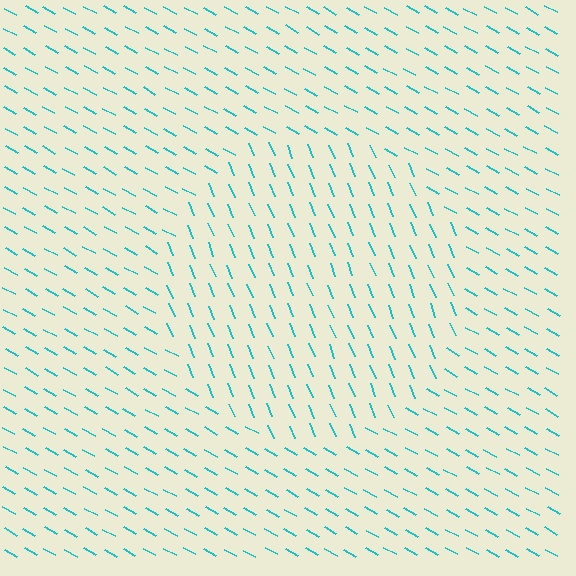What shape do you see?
I see a circle.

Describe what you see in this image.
The image is filled with small cyan line segments. A circle region in the image has lines oriented differently from the surrounding lines, creating a visible texture boundary.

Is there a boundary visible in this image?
Yes, there is a texture boundary formed by a change in line orientation.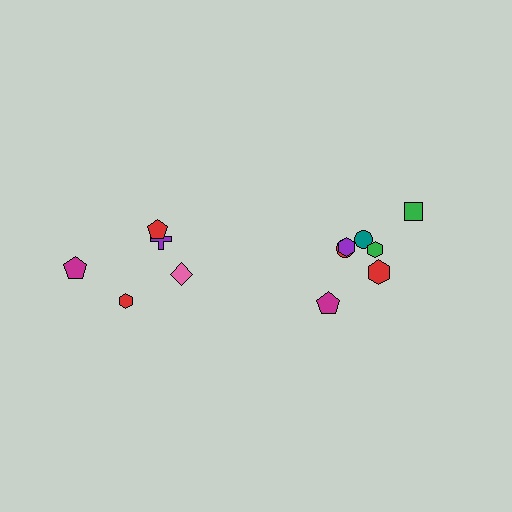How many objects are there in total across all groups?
There are 12 objects.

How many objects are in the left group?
There are 5 objects.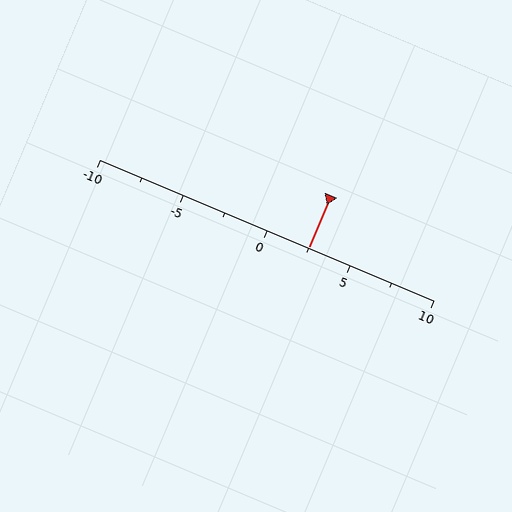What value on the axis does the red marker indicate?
The marker indicates approximately 2.5.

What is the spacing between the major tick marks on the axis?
The major ticks are spaced 5 apart.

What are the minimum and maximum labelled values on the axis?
The axis runs from -10 to 10.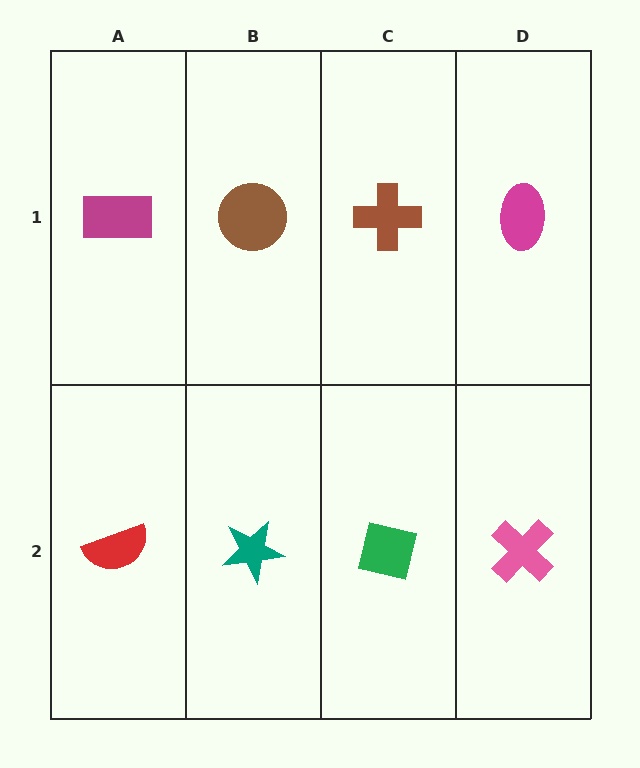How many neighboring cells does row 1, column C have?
3.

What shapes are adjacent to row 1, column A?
A red semicircle (row 2, column A), a brown circle (row 1, column B).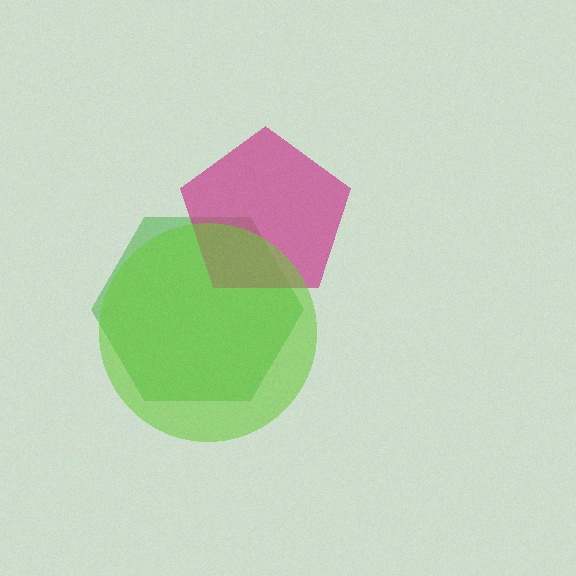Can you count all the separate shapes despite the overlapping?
Yes, there are 3 separate shapes.